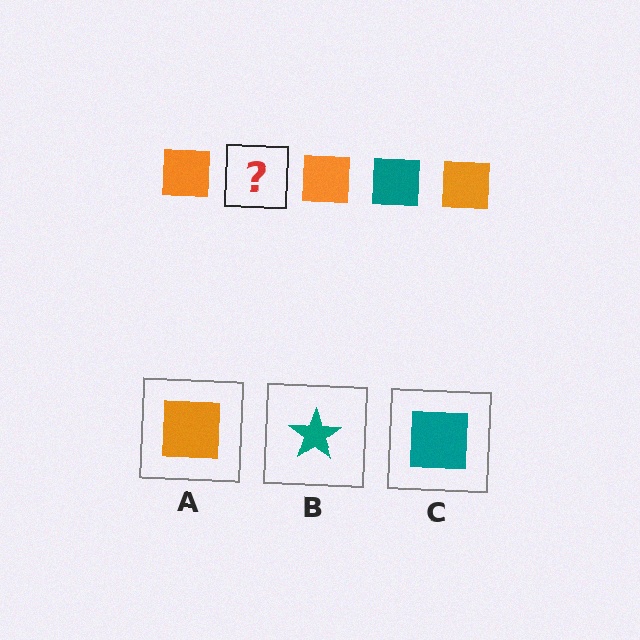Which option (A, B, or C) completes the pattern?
C.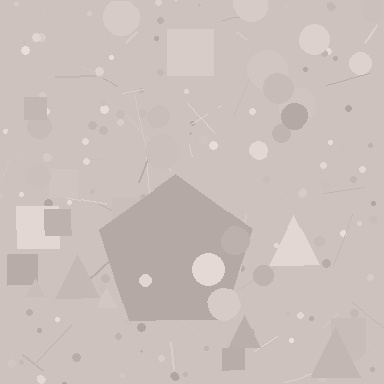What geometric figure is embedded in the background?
A pentagon is embedded in the background.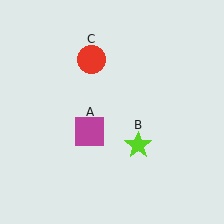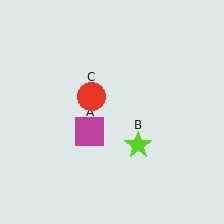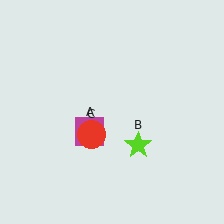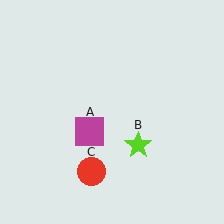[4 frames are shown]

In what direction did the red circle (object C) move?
The red circle (object C) moved down.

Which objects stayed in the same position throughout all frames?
Magenta square (object A) and lime star (object B) remained stationary.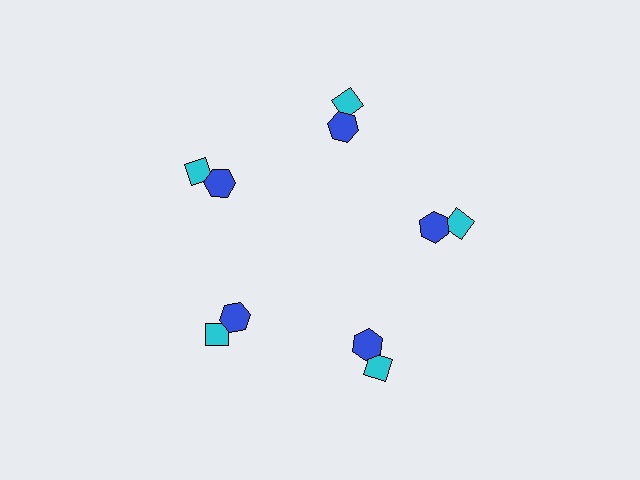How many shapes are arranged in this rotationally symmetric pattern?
There are 10 shapes, arranged in 5 groups of 2.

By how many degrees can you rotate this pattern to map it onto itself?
The pattern maps onto itself every 72 degrees of rotation.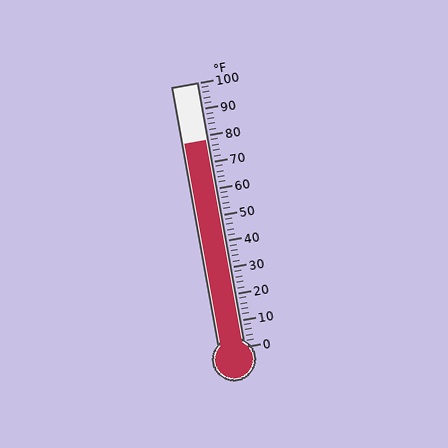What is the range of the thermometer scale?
The thermometer scale ranges from 0°F to 100°F.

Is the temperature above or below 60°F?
The temperature is above 60°F.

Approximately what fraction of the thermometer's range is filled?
The thermometer is filled to approximately 80% of its range.